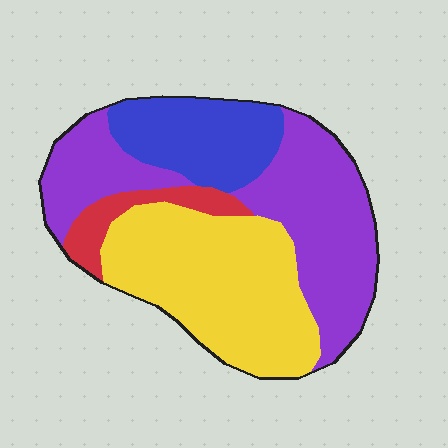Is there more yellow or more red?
Yellow.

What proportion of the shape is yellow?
Yellow takes up about three eighths (3/8) of the shape.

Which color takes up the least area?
Red, at roughly 5%.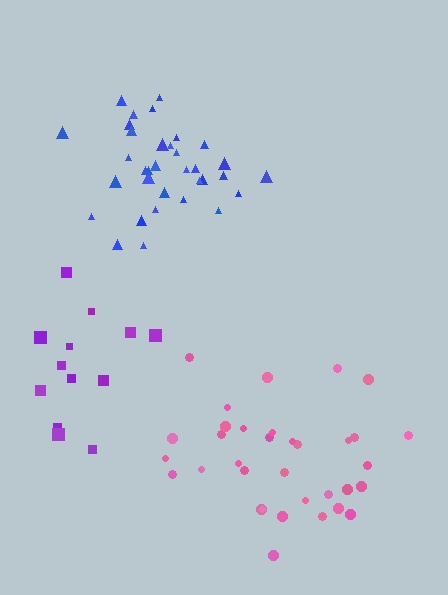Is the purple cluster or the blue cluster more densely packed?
Blue.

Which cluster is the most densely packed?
Blue.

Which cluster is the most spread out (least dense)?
Purple.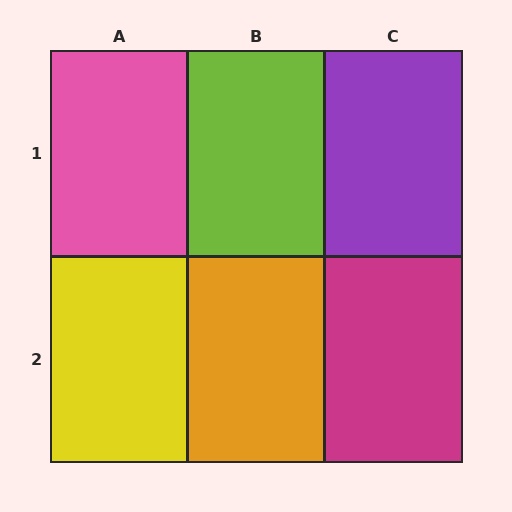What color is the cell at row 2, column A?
Yellow.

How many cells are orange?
1 cell is orange.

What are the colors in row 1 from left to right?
Pink, lime, purple.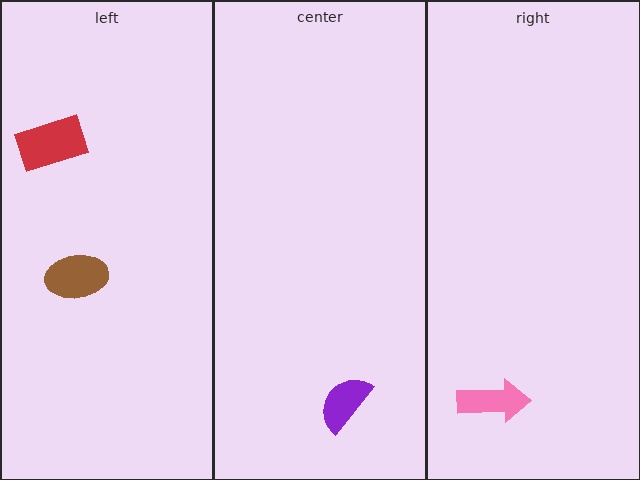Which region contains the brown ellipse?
The left region.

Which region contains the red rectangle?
The left region.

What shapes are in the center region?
The purple semicircle.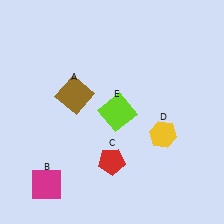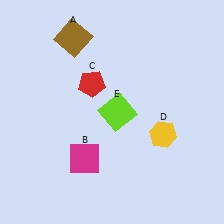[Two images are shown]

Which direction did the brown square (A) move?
The brown square (A) moved up.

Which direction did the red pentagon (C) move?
The red pentagon (C) moved up.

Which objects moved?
The objects that moved are: the brown square (A), the magenta square (B), the red pentagon (C).